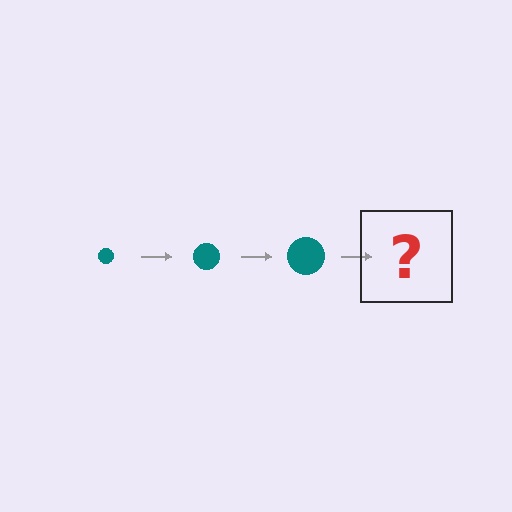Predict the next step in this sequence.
The next step is a teal circle, larger than the previous one.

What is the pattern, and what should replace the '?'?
The pattern is that the circle gets progressively larger each step. The '?' should be a teal circle, larger than the previous one.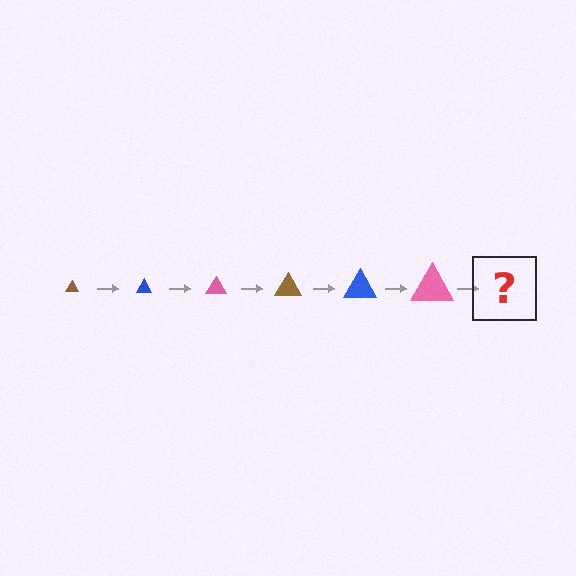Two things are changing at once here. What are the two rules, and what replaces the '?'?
The two rules are that the triangle grows larger each step and the color cycles through brown, blue, and pink. The '?' should be a brown triangle, larger than the previous one.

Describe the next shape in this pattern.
It should be a brown triangle, larger than the previous one.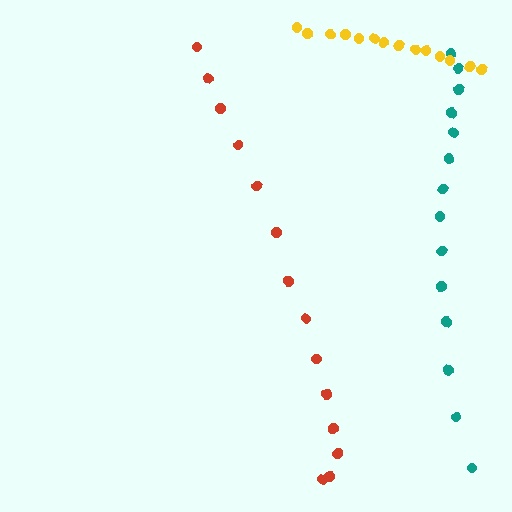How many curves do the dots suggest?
There are 3 distinct paths.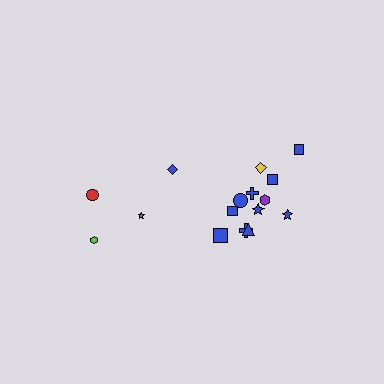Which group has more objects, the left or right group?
The right group.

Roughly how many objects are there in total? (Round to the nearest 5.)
Roughly 15 objects in total.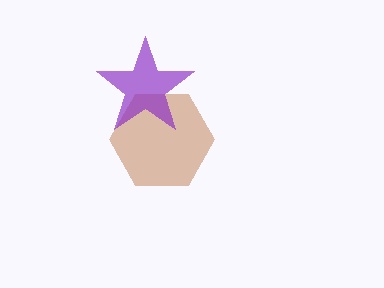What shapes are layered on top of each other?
The layered shapes are: a brown hexagon, a purple star.